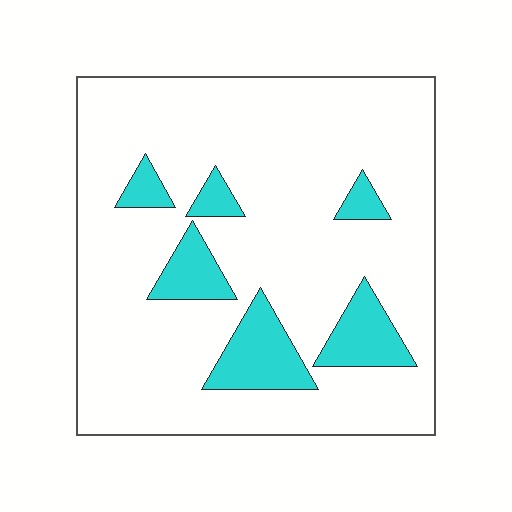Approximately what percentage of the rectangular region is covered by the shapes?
Approximately 15%.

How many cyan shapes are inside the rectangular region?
6.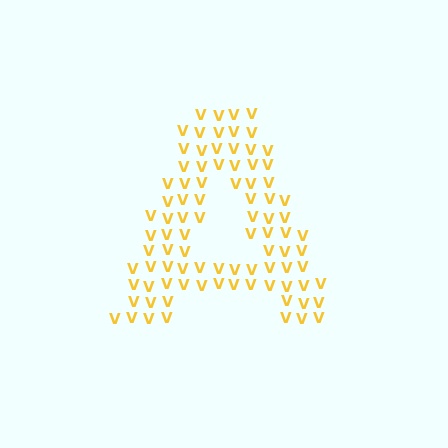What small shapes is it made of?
It is made of small letter V's.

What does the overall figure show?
The overall figure shows the letter A.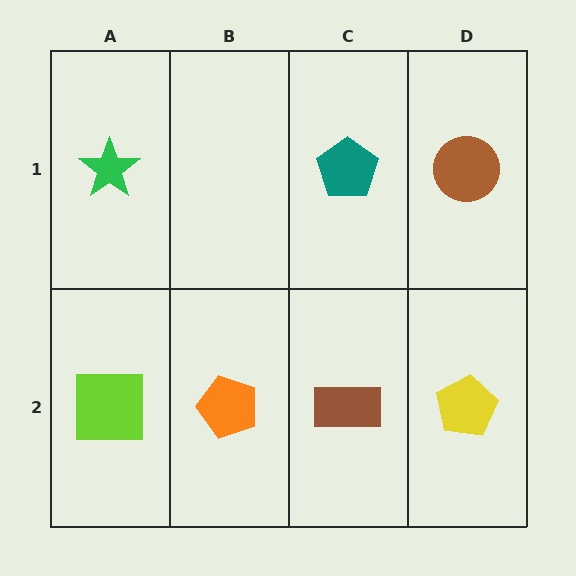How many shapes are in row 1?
3 shapes.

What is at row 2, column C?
A brown rectangle.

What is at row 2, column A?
A lime square.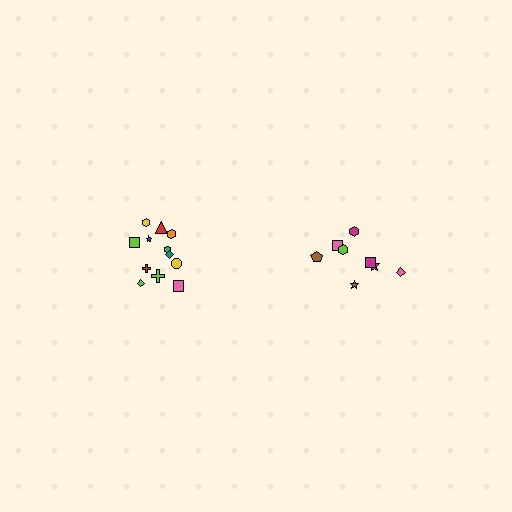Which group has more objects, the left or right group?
The left group.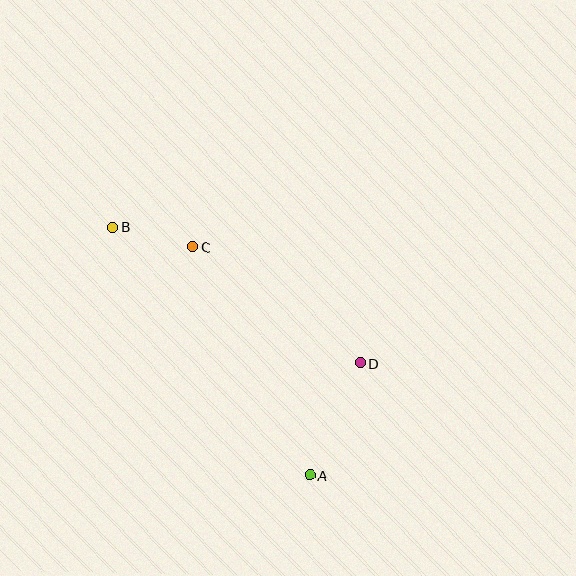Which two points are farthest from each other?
Points A and B are farthest from each other.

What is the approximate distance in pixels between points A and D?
The distance between A and D is approximately 123 pixels.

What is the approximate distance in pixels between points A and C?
The distance between A and C is approximately 257 pixels.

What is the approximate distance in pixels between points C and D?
The distance between C and D is approximately 204 pixels.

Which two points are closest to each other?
Points B and C are closest to each other.